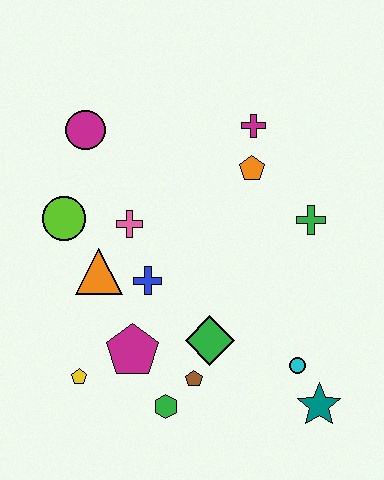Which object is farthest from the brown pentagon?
The magenta circle is farthest from the brown pentagon.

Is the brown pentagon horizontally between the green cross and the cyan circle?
No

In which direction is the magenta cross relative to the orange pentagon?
The magenta cross is above the orange pentagon.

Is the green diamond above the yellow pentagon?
Yes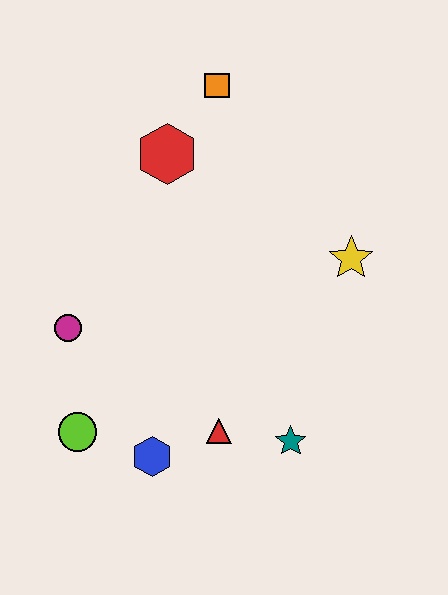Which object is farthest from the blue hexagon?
The orange square is farthest from the blue hexagon.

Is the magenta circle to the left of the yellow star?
Yes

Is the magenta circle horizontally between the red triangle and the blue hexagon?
No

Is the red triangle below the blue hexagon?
No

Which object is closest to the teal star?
The red triangle is closest to the teal star.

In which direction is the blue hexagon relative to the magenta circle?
The blue hexagon is below the magenta circle.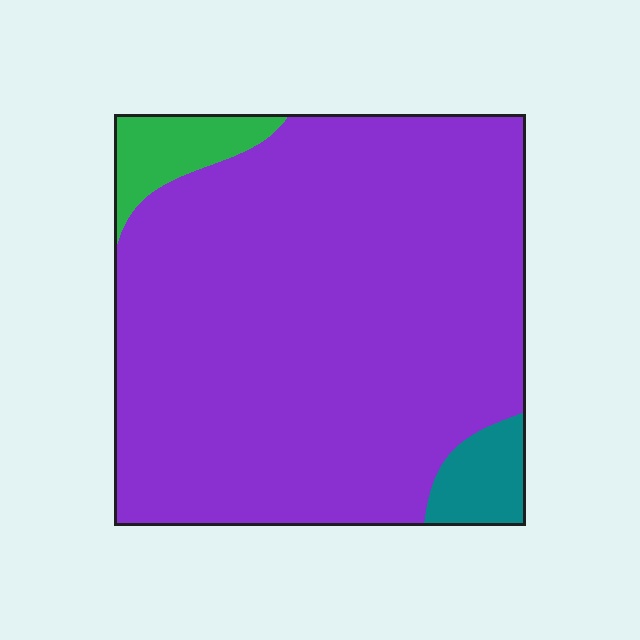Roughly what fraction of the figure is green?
Green covers around 5% of the figure.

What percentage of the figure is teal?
Teal covers about 5% of the figure.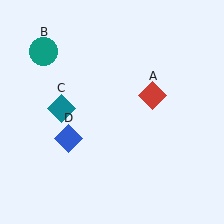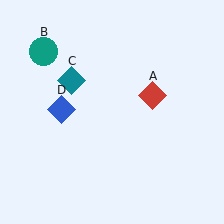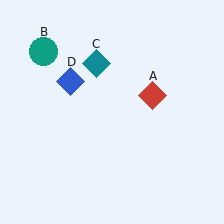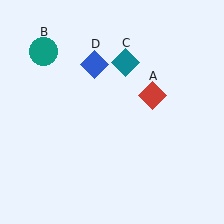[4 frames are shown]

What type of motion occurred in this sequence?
The teal diamond (object C), blue diamond (object D) rotated clockwise around the center of the scene.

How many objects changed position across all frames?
2 objects changed position: teal diamond (object C), blue diamond (object D).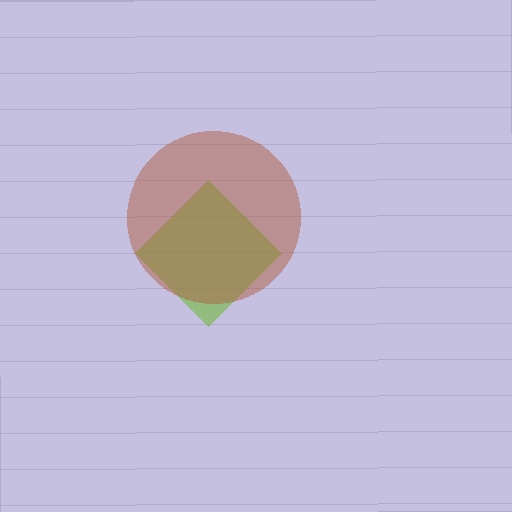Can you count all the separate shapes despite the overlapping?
Yes, there are 2 separate shapes.